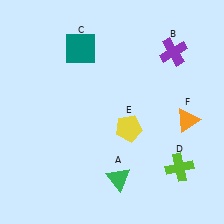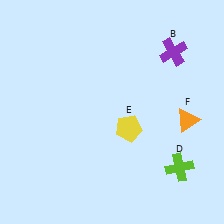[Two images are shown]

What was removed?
The teal square (C), the green triangle (A) were removed in Image 2.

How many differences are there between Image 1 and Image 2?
There are 2 differences between the two images.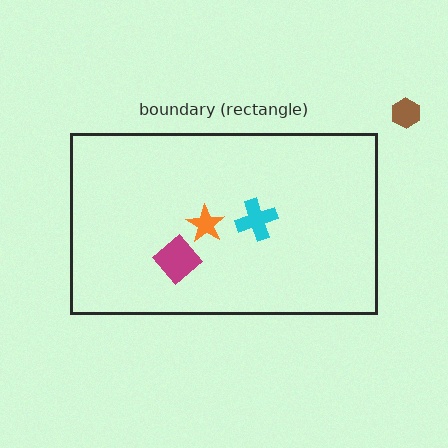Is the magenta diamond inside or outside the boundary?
Inside.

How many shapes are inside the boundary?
3 inside, 1 outside.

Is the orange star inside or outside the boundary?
Inside.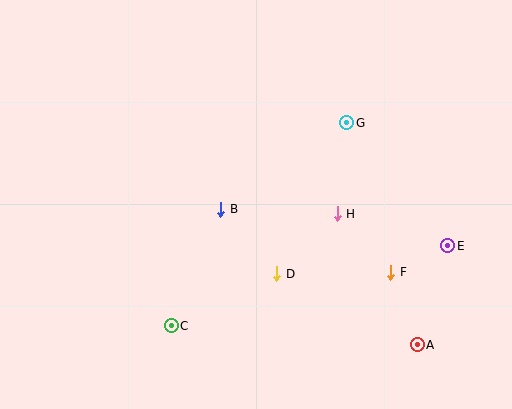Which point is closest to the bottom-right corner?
Point A is closest to the bottom-right corner.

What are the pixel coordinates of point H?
Point H is at (337, 214).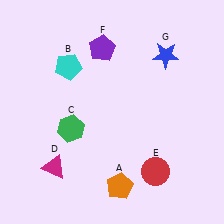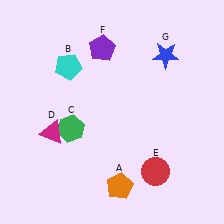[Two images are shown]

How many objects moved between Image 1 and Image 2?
1 object moved between the two images.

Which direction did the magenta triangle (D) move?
The magenta triangle (D) moved up.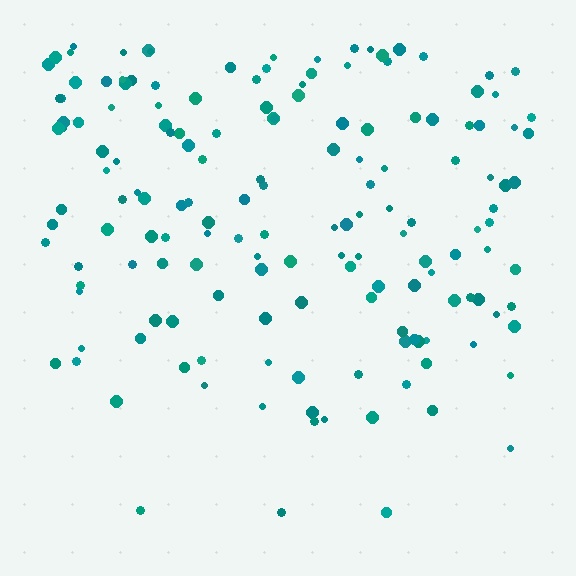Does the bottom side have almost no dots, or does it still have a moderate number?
Still a moderate number, just noticeably fewer than the top.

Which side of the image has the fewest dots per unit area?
The bottom.